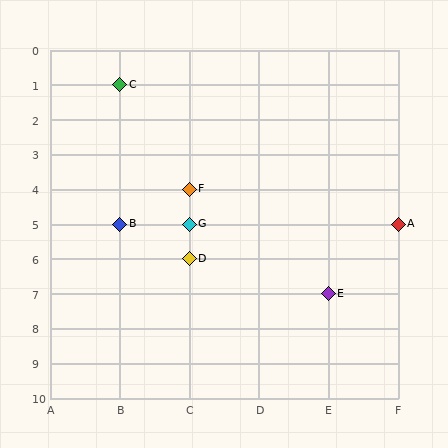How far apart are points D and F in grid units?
Points D and F are 2 rows apart.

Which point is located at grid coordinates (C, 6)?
Point D is at (C, 6).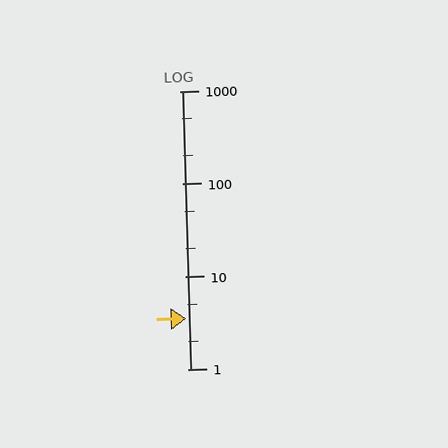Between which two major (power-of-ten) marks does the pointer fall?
The pointer is between 1 and 10.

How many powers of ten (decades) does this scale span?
The scale spans 3 decades, from 1 to 1000.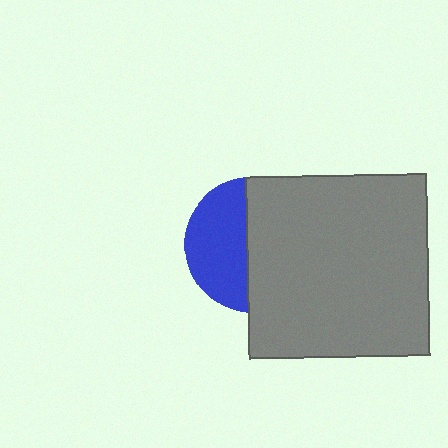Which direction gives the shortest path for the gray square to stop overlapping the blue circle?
Moving right gives the shortest separation.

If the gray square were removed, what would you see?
You would see the complete blue circle.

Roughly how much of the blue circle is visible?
A small part of it is visible (roughly 43%).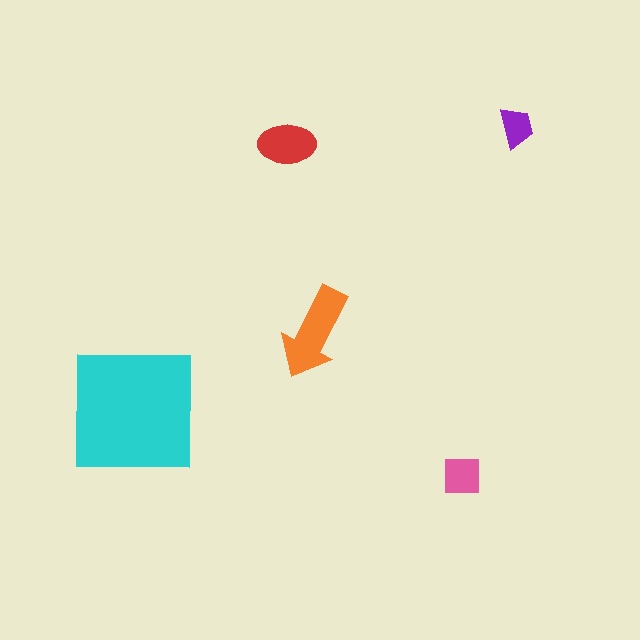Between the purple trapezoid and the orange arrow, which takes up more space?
The orange arrow.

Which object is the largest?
The cyan square.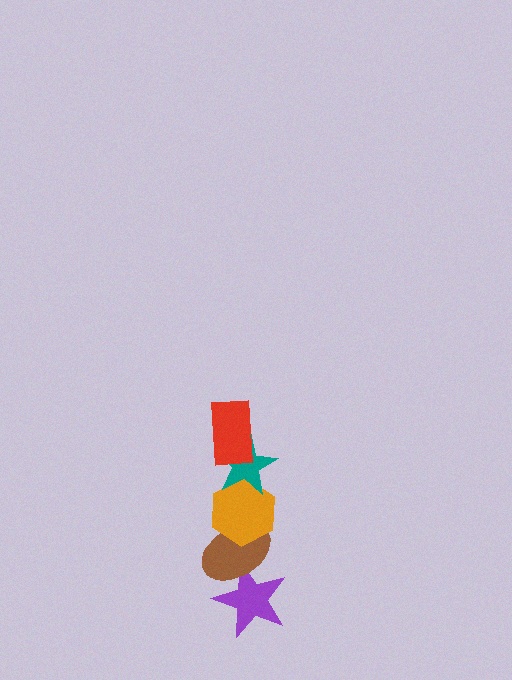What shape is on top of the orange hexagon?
The teal star is on top of the orange hexagon.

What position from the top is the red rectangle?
The red rectangle is 1st from the top.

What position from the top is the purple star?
The purple star is 5th from the top.